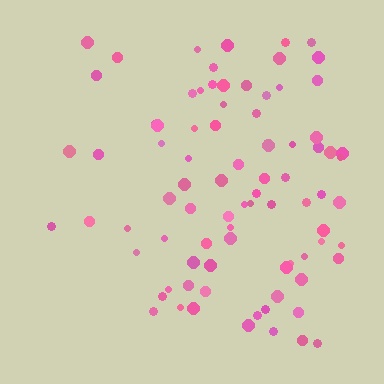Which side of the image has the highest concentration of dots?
The right.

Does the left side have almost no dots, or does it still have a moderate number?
Still a moderate number, just noticeably fewer than the right.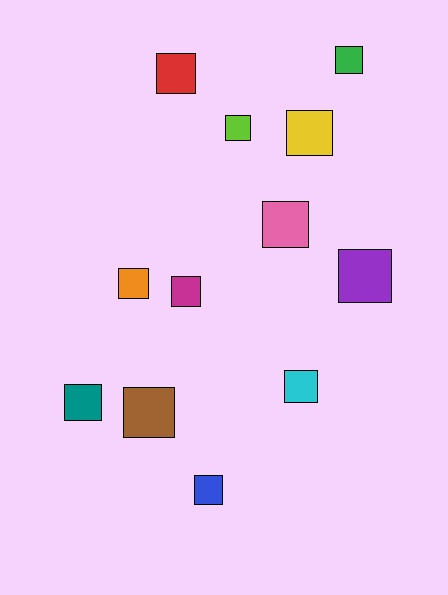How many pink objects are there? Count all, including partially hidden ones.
There is 1 pink object.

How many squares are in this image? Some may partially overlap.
There are 12 squares.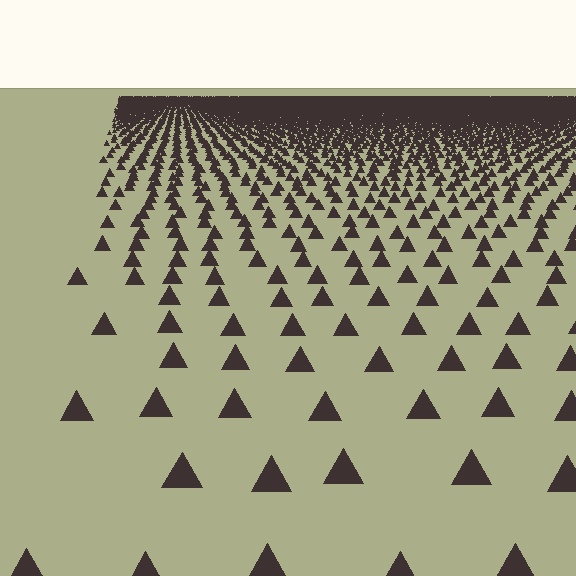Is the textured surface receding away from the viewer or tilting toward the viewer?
The surface is receding away from the viewer. Texture elements get smaller and denser toward the top.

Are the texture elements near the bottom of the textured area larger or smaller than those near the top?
Larger. Near the bottom, elements are closer to the viewer and appear at a bigger on-screen size.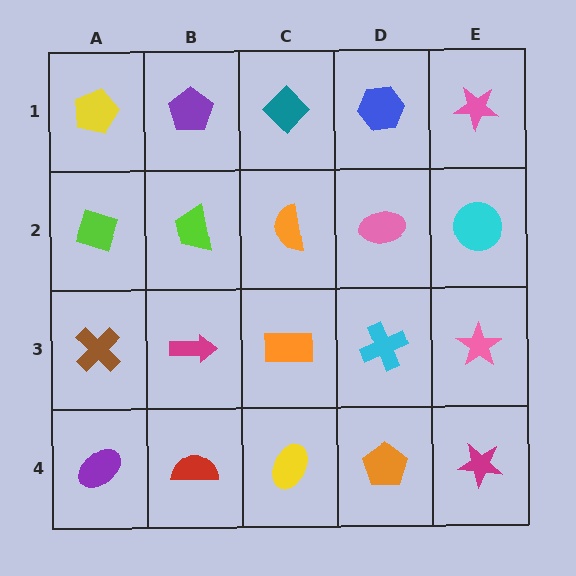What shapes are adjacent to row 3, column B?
A lime trapezoid (row 2, column B), a red semicircle (row 4, column B), a brown cross (row 3, column A), an orange rectangle (row 3, column C).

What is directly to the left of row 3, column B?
A brown cross.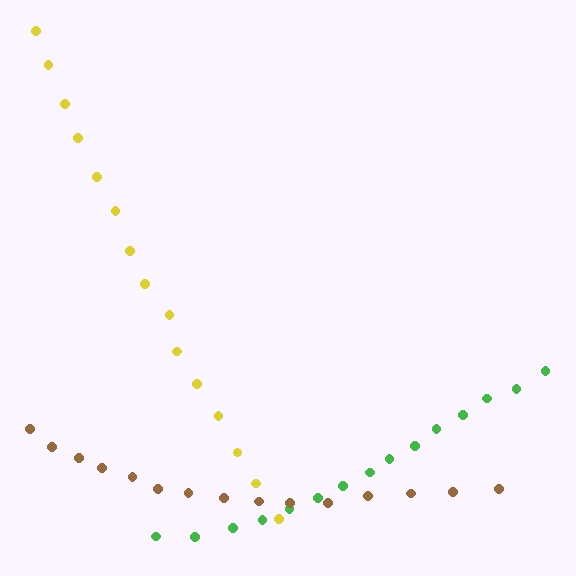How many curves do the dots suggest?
There are 3 distinct paths.